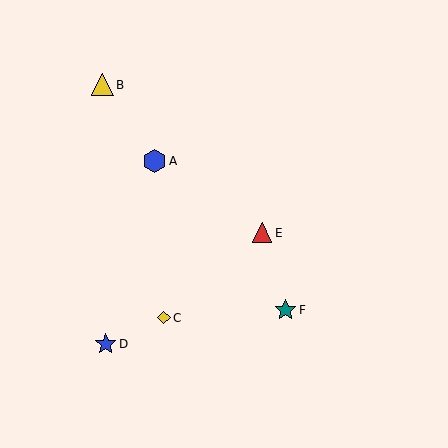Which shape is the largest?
The blue hexagon (labeled A) is the largest.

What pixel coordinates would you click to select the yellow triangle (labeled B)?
Click at (103, 85) to select the yellow triangle B.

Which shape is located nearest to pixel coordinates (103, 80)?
The yellow triangle (labeled B) at (103, 85) is nearest to that location.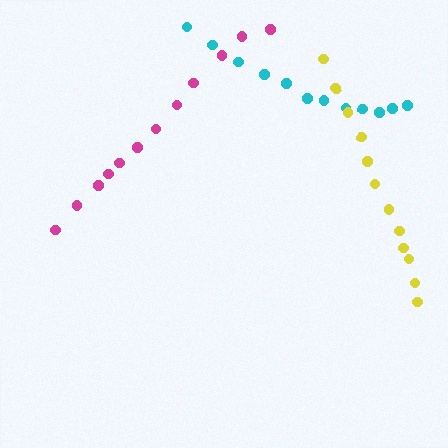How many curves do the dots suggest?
There are 3 distinct paths.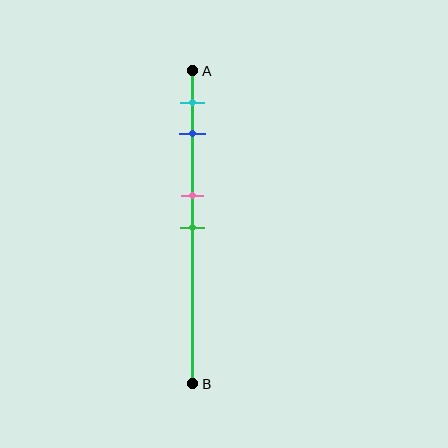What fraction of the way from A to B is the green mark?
The green mark is approximately 50% (0.5) of the way from A to B.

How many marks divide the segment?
There are 4 marks dividing the segment.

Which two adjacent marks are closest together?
The pink and green marks are the closest adjacent pair.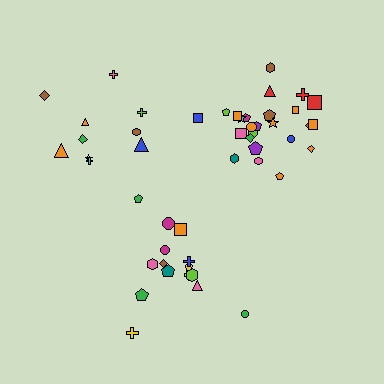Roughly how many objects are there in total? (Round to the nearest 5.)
Roughly 50 objects in total.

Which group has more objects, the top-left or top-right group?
The top-right group.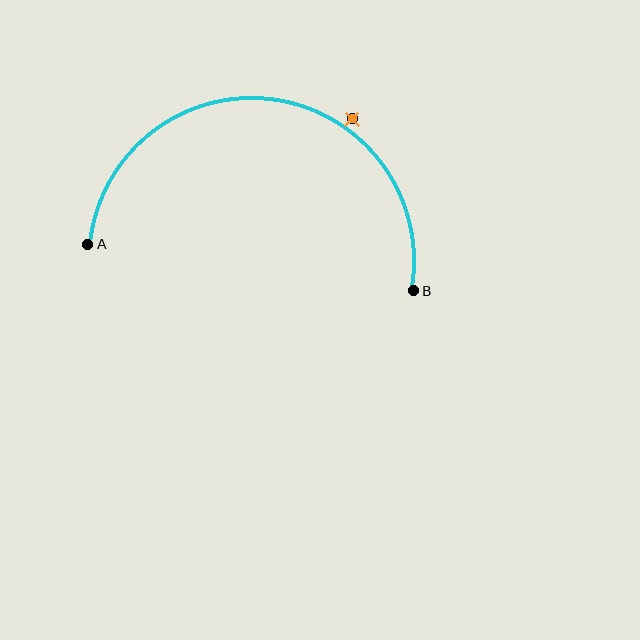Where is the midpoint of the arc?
The arc midpoint is the point on the curve farthest from the straight line joining A and B. It sits above that line.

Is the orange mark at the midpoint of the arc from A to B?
No — the orange mark does not lie on the arc at all. It sits slightly outside the curve.